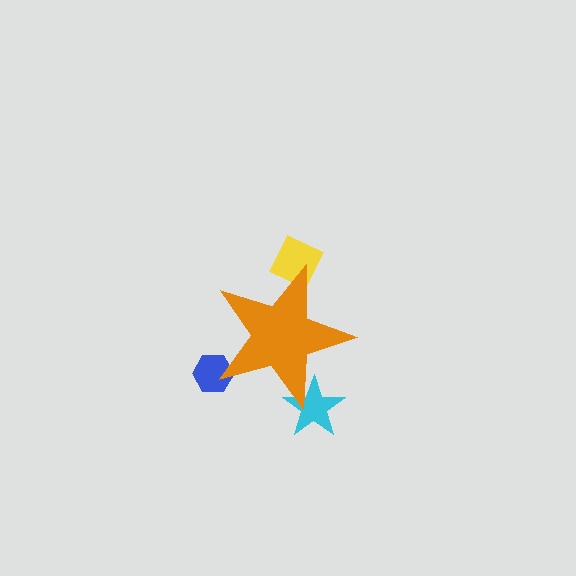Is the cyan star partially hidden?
Yes, the cyan star is partially hidden behind the orange star.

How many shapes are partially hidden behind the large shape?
3 shapes are partially hidden.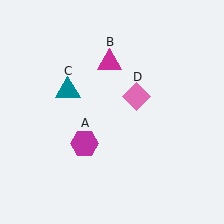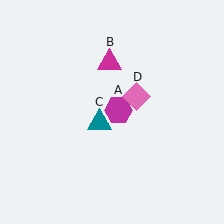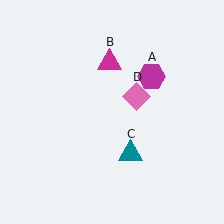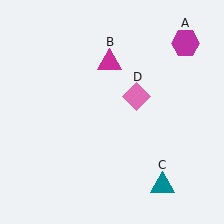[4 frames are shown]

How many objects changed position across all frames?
2 objects changed position: magenta hexagon (object A), teal triangle (object C).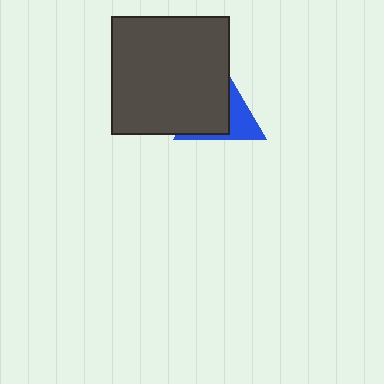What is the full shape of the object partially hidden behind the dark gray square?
The partially hidden object is a blue triangle.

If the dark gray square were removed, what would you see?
You would see the complete blue triangle.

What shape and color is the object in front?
The object in front is a dark gray square.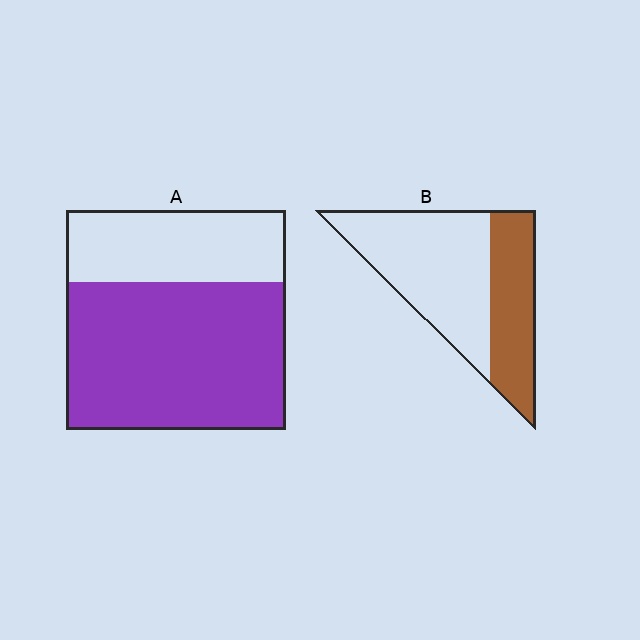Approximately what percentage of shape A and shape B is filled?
A is approximately 65% and B is approximately 35%.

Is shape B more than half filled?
No.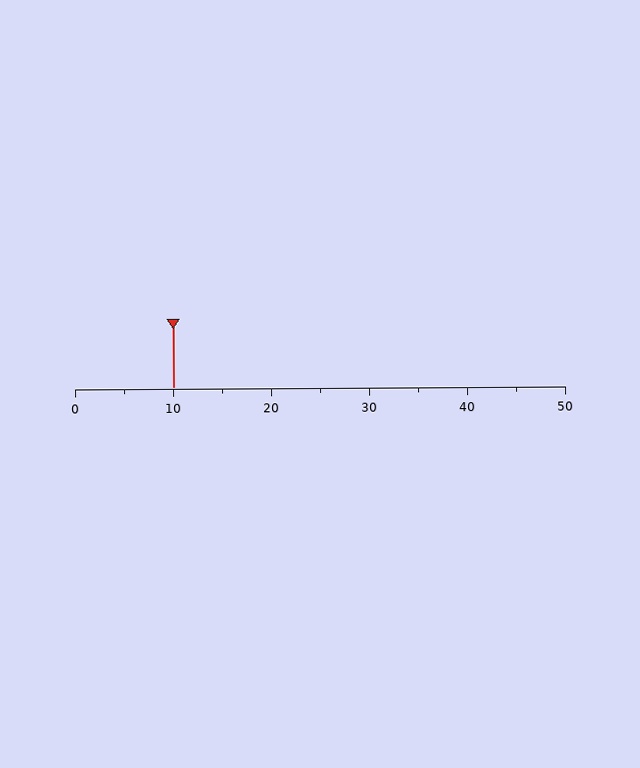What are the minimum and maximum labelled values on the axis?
The axis runs from 0 to 50.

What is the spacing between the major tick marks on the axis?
The major ticks are spaced 10 apart.